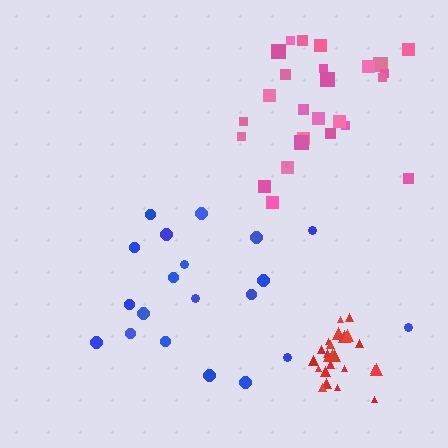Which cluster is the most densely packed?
Red.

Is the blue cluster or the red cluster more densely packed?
Red.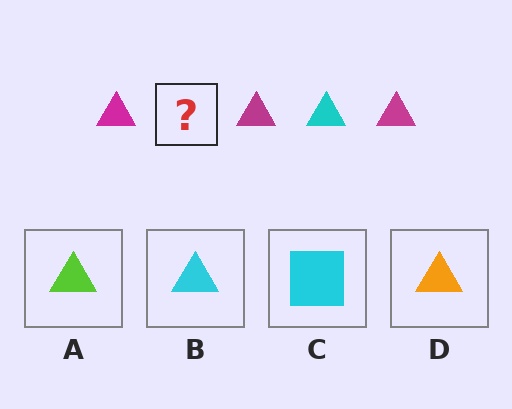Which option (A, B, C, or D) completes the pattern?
B.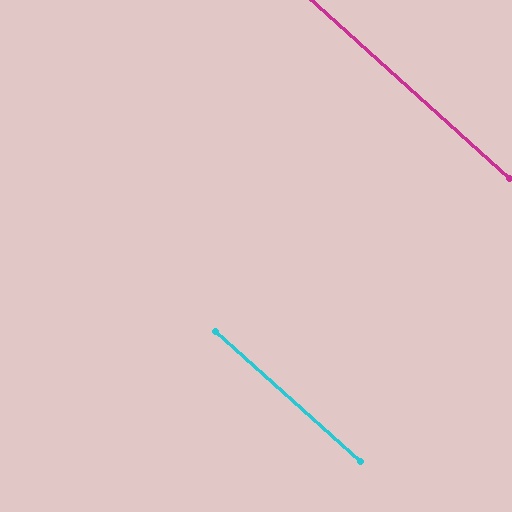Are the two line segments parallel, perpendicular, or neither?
Parallel — their directions differ by only 0.7°.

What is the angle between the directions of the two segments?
Approximately 1 degree.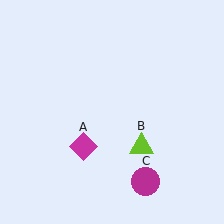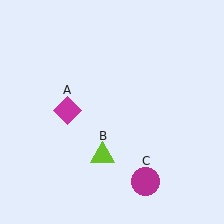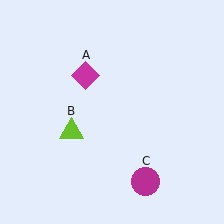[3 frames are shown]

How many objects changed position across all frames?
2 objects changed position: magenta diamond (object A), lime triangle (object B).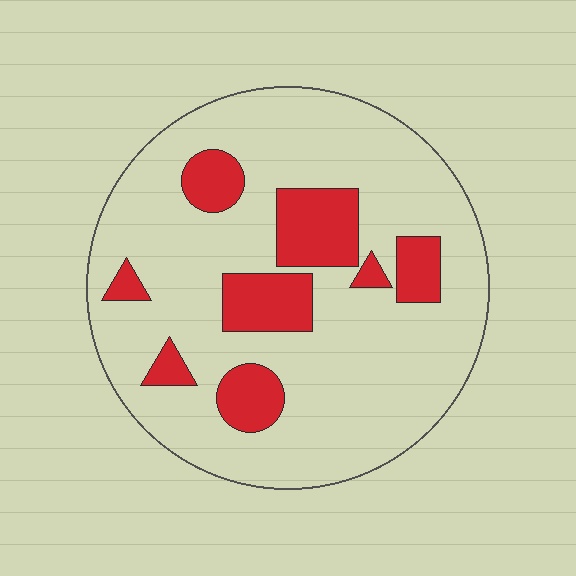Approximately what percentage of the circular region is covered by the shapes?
Approximately 20%.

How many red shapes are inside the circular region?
8.